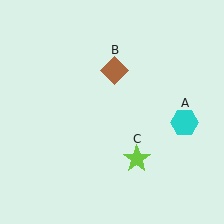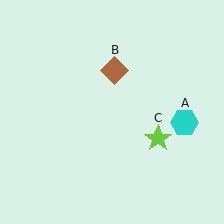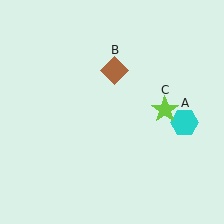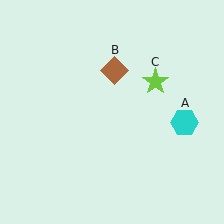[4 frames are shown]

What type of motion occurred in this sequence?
The lime star (object C) rotated counterclockwise around the center of the scene.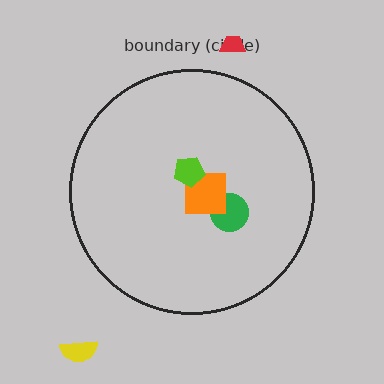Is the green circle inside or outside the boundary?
Inside.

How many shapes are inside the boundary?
3 inside, 2 outside.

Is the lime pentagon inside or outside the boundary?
Inside.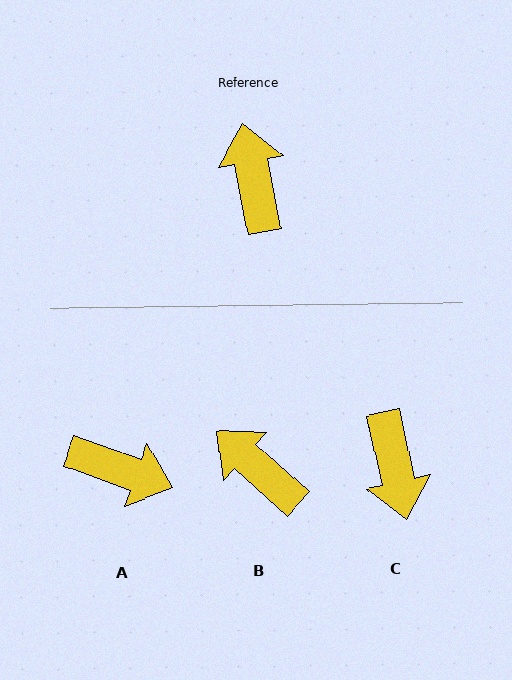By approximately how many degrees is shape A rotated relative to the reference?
Approximately 121 degrees clockwise.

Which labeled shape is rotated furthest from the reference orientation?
C, about 179 degrees away.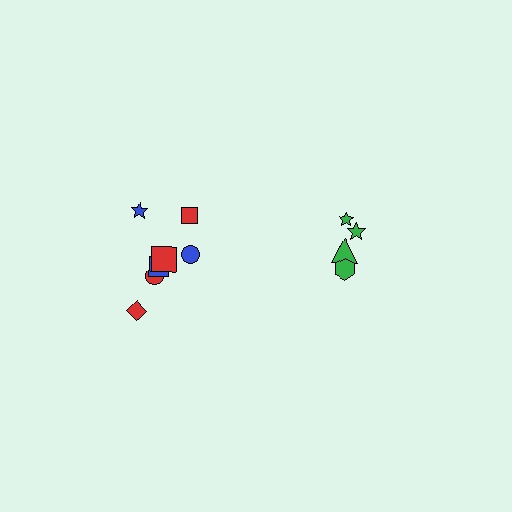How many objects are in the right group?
There are 4 objects.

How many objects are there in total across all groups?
There are 11 objects.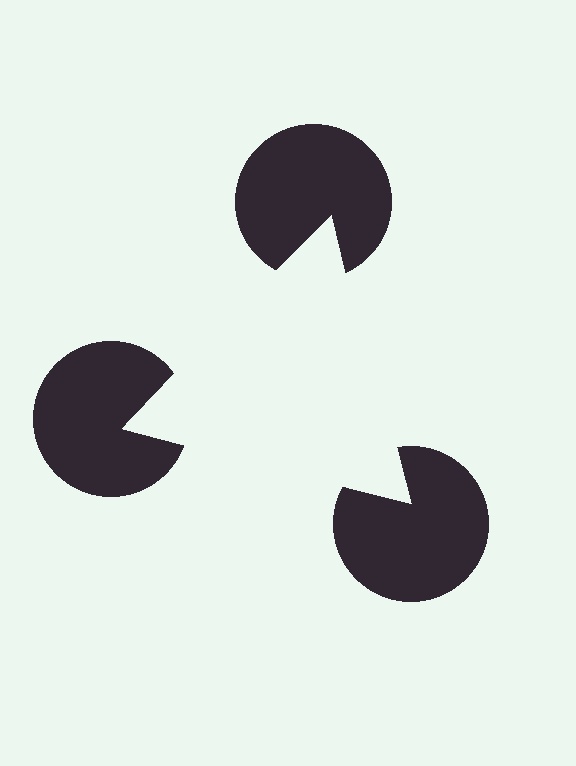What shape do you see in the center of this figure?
An illusory triangle — its edges are inferred from the aligned wedge cuts in the pac-man discs, not physically drawn.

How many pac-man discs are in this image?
There are 3 — one at each vertex of the illusory triangle.